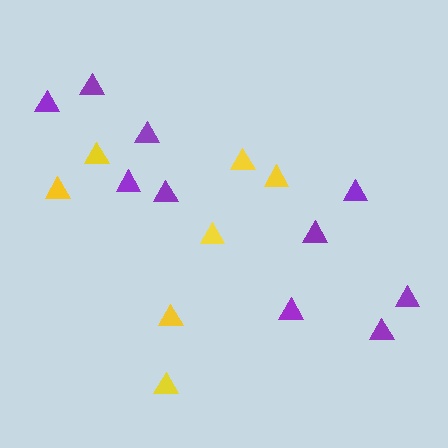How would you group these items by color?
There are 2 groups: one group of yellow triangles (7) and one group of purple triangles (10).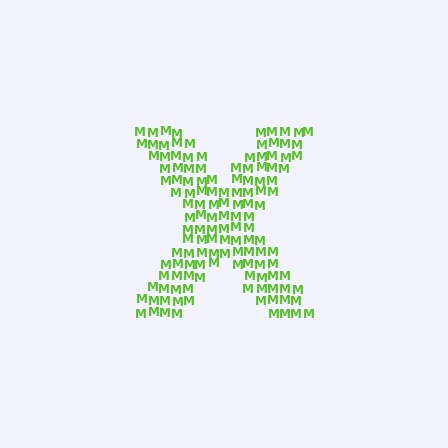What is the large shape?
The large shape is the letter X.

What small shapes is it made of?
It is made of small letter M's.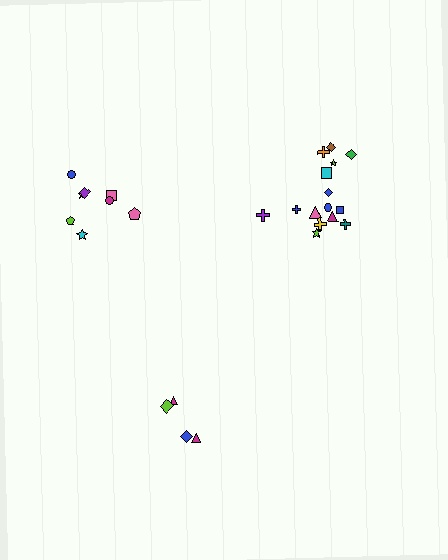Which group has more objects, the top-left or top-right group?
The top-right group.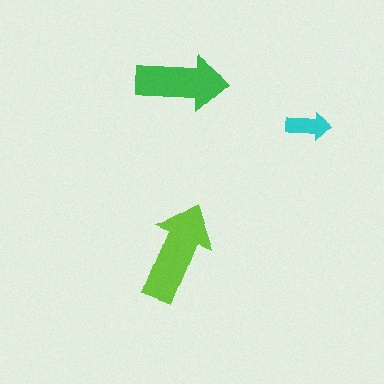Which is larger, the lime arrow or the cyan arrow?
The lime one.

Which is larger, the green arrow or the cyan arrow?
The green one.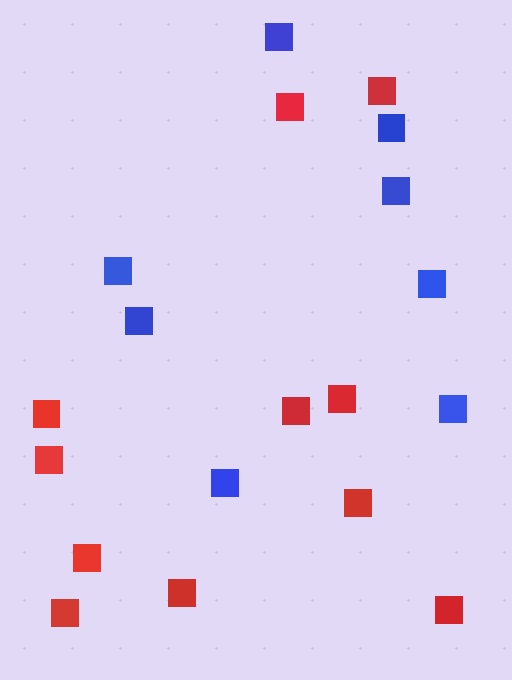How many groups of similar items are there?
There are 2 groups: one group of blue squares (8) and one group of red squares (11).